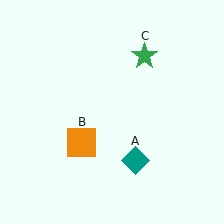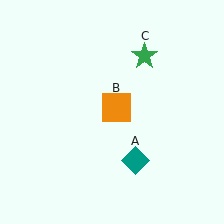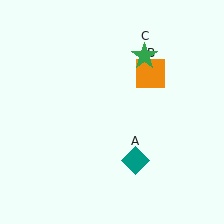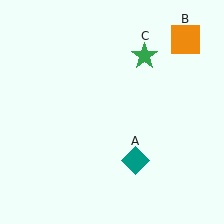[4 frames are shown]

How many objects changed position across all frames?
1 object changed position: orange square (object B).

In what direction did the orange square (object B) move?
The orange square (object B) moved up and to the right.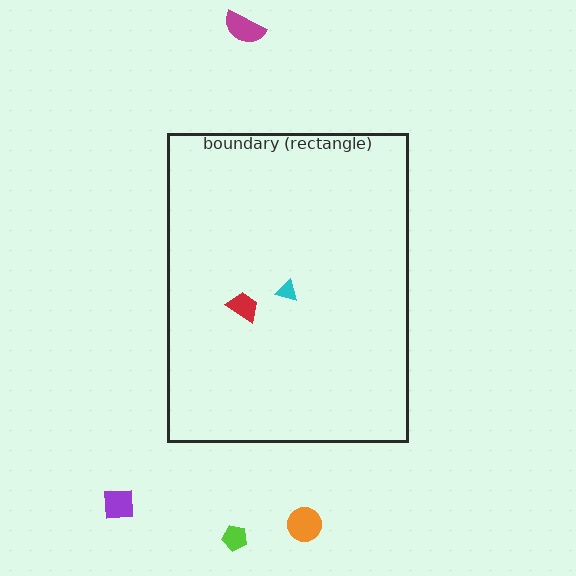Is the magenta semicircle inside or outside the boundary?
Outside.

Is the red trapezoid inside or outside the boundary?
Inside.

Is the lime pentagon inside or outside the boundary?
Outside.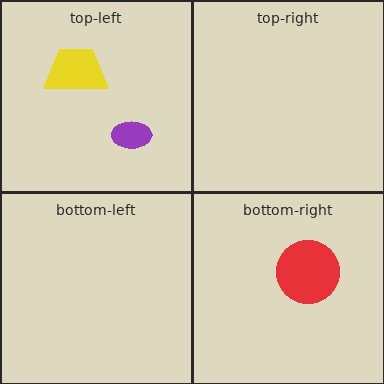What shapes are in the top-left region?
The purple ellipse, the yellow trapezoid.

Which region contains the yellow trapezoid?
The top-left region.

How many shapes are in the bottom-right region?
1.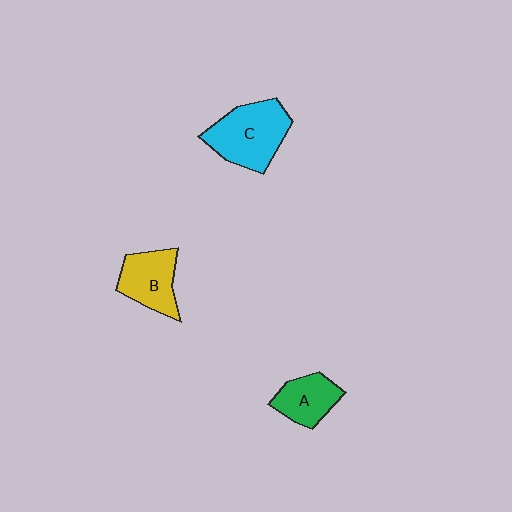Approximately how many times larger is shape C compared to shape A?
Approximately 1.7 times.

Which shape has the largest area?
Shape C (cyan).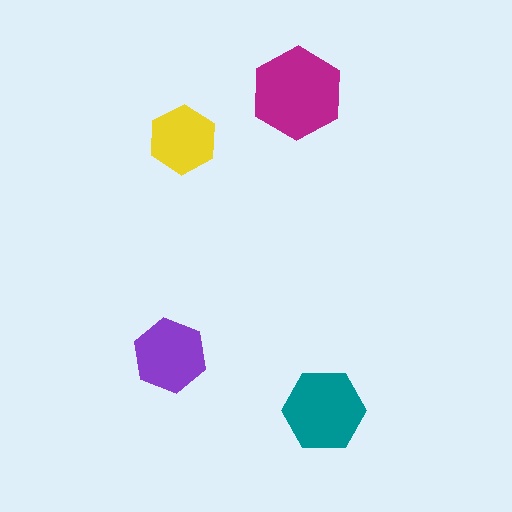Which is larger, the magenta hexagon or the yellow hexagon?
The magenta one.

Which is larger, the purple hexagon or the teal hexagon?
The teal one.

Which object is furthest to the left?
The purple hexagon is leftmost.